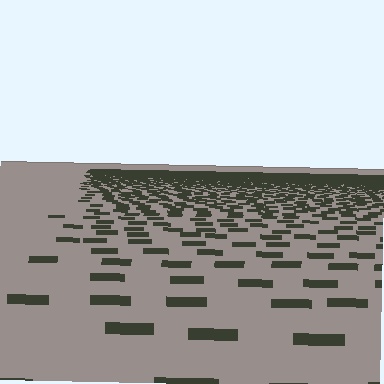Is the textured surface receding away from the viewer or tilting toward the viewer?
The surface is receding away from the viewer. Texture elements get smaller and denser toward the top.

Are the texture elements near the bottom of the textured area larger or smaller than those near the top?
Larger. Near the bottom, elements are closer to the viewer and appear at a bigger on-screen size.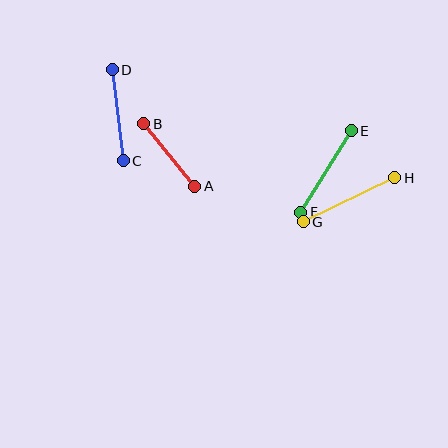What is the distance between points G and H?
The distance is approximately 102 pixels.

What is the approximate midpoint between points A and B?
The midpoint is at approximately (169, 155) pixels.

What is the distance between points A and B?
The distance is approximately 81 pixels.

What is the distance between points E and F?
The distance is approximately 96 pixels.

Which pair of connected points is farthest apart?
Points G and H are farthest apart.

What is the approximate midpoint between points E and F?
The midpoint is at approximately (326, 172) pixels.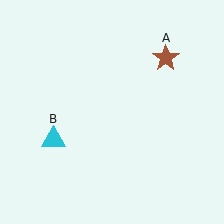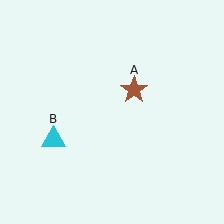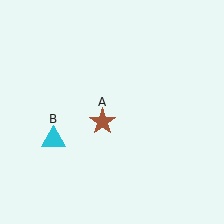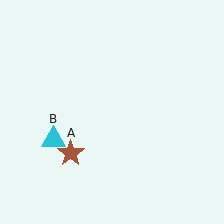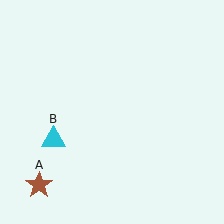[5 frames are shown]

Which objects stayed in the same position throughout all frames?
Cyan triangle (object B) remained stationary.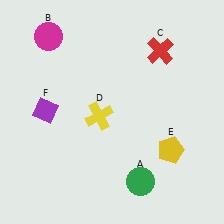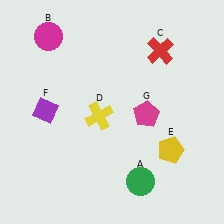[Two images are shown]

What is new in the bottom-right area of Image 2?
A magenta pentagon (G) was added in the bottom-right area of Image 2.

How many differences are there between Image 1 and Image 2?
There is 1 difference between the two images.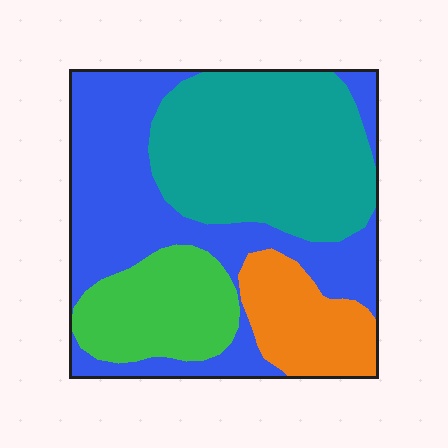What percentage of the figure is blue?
Blue covers about 35% of the figure.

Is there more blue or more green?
Blue.